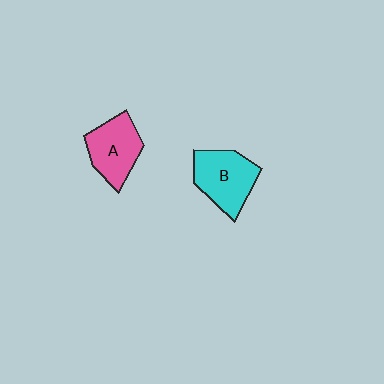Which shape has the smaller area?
Shape A (pink).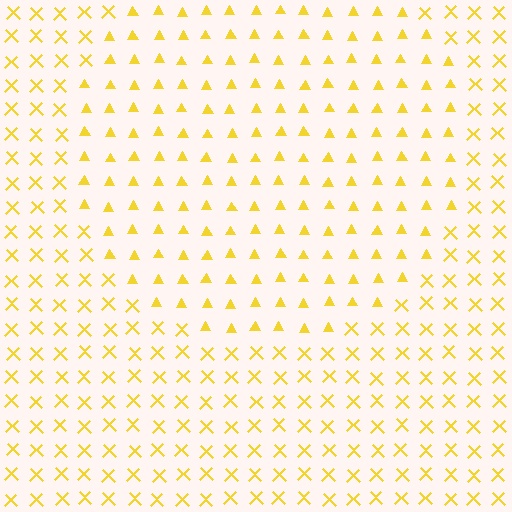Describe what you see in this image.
The image is filled with small yellow elements arranged in a uniform grid. A circle-shaped region contains triangles, while the surrounding area contains X marks. The boundary is defined purely by the change in element shape.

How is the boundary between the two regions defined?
The boundary is defined by a change in element shape: triangles inside vs. X marks outside. All elements share the same color and spacing.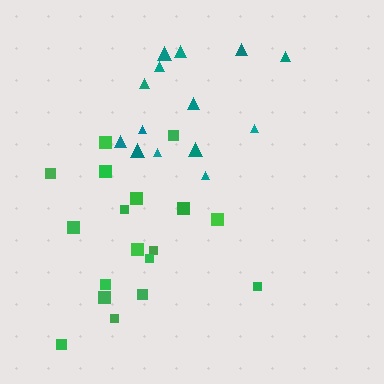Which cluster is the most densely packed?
Green.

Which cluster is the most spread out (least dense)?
Teal.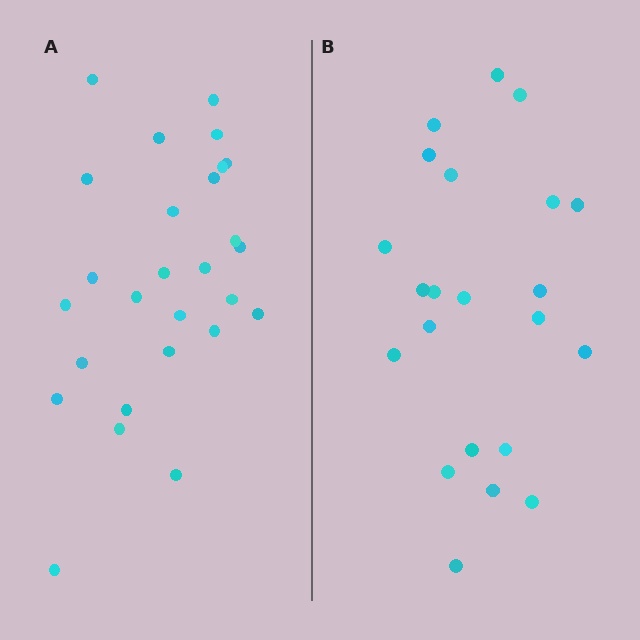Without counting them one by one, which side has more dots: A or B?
Region A (the left region) has more dots.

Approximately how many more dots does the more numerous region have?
Region A has about 5 more dots than region B.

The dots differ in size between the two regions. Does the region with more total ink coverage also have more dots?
No. Region B has more total ink coverage because its dots are larger, but region A actually contains more individual dots. Total area can be misleading — the number of items is what matters here.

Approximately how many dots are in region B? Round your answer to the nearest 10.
About 20 dots. (The exact count is 22, which rounds to 20.)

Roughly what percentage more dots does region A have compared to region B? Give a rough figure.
About 25% more.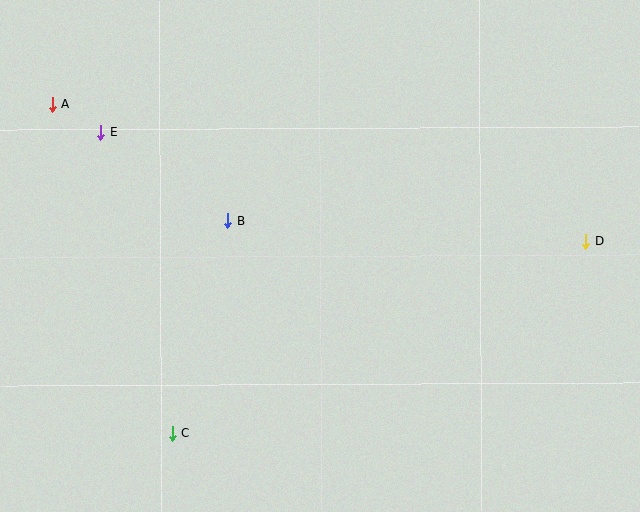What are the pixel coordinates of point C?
Point C is at (172, 433).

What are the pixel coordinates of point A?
Point A is at (53, 104).